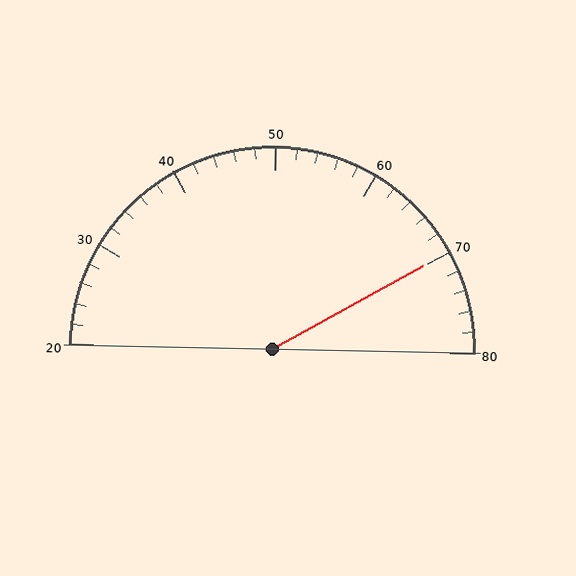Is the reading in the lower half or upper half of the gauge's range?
The reading is in the upper half of the range (20 to 80).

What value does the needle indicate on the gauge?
The needle indicates approximately 70.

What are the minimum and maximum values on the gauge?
The gauge ranges from 20 to 80.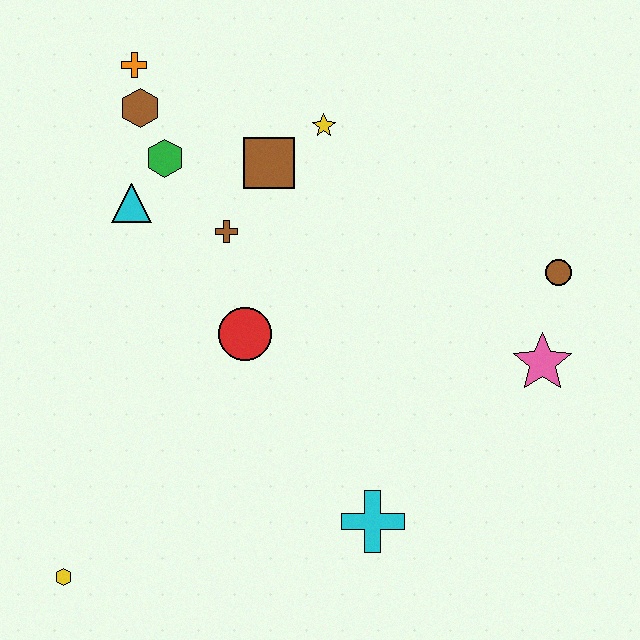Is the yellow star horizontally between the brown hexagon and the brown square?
No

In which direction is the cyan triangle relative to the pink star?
The cyan triangle is to the left of the pink star.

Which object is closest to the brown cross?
The brown square is closest to the brown cross.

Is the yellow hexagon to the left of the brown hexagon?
Yes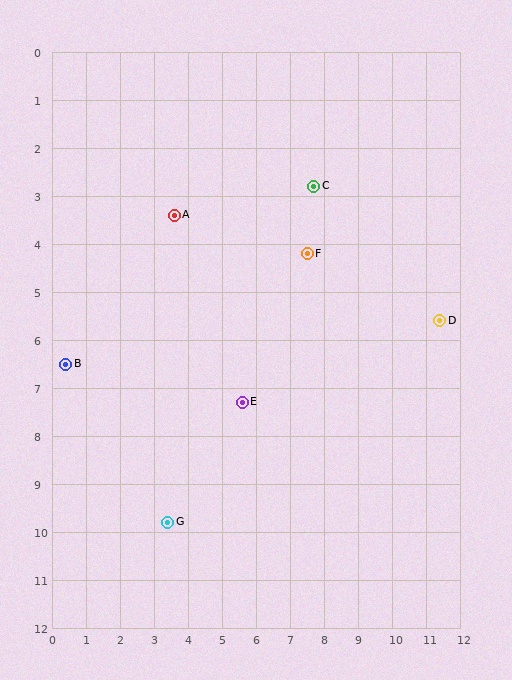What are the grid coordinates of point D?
Point D is at approximately (11.4, 5.6).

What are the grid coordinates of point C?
Point C is at approximately (7.7, 2.8).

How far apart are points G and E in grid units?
Points G and E are about 3.3 grid units apart.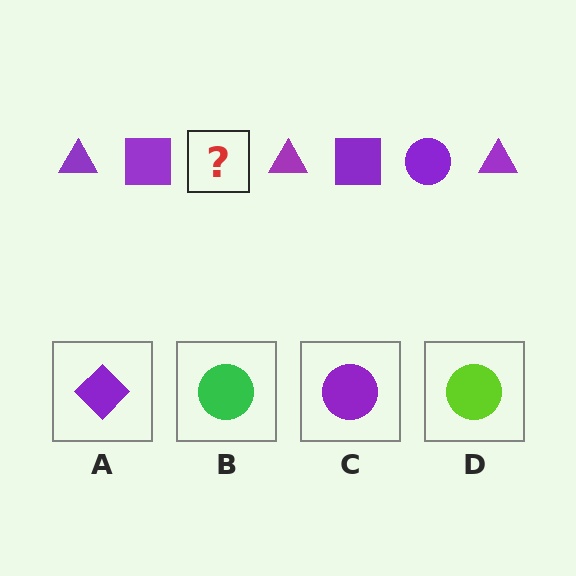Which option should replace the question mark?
Option C.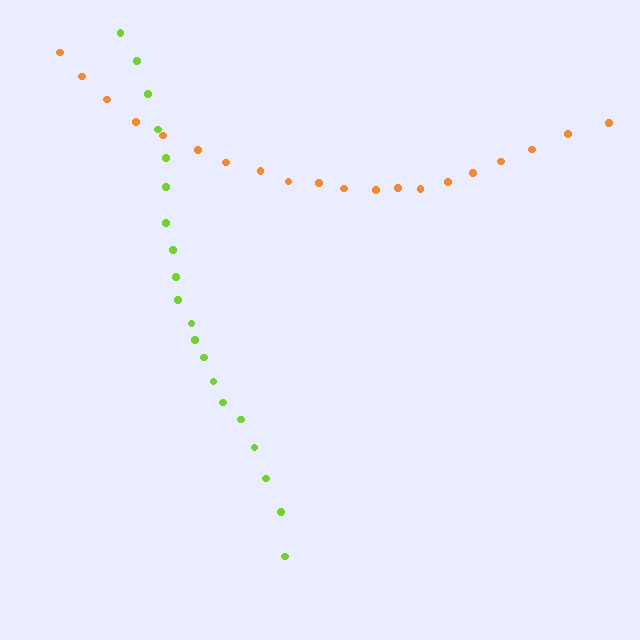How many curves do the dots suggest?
There are 2 distinct paths.